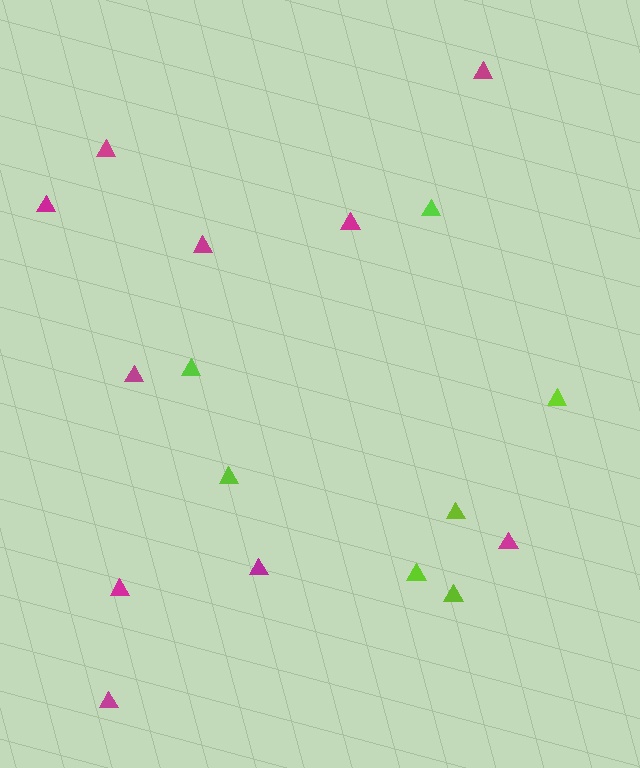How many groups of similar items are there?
There are 2 groups: one group of magenta triangles (10) and one group of lime triangles (7).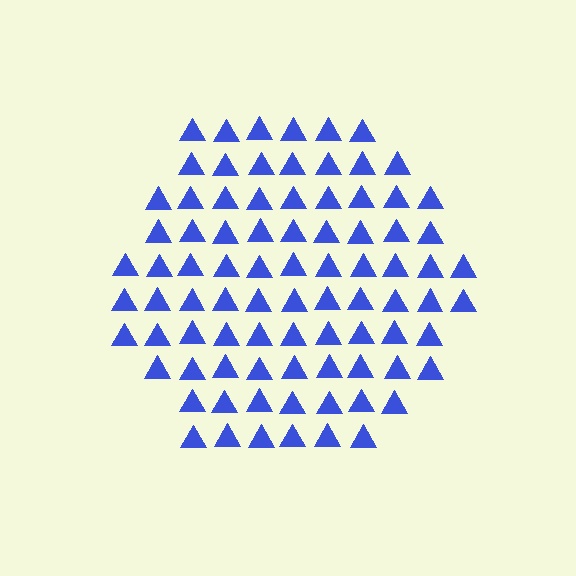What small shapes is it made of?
It is made of small triangles.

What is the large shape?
The large shape is a hexagon.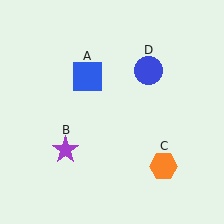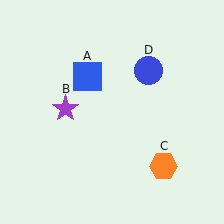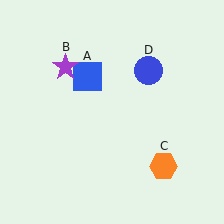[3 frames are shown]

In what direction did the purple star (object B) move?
The purple star (object B) moved up.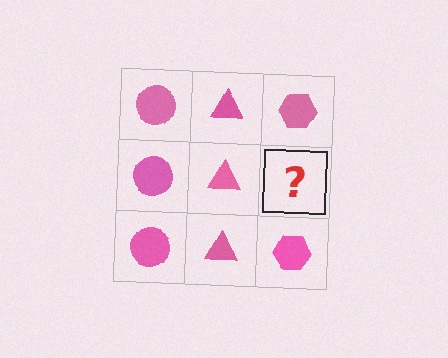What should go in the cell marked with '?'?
The missing cell should contain a pink hexagon.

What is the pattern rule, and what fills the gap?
The rule is that each column has a consistent shape. The gap should be filled with a pink hexagon.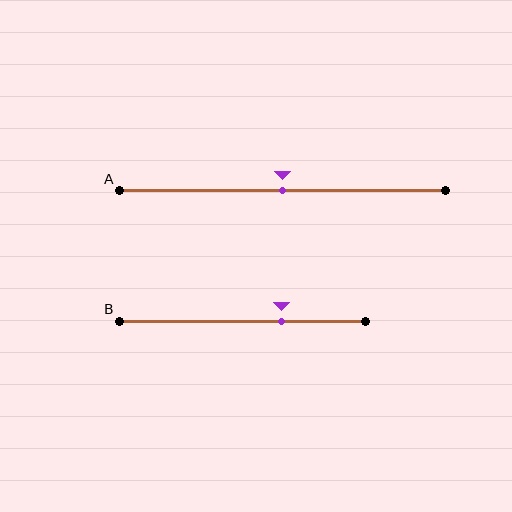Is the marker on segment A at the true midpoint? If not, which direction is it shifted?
Yes, the marker on segment A is at the true midpoint.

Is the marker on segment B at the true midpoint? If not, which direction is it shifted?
No, the marker on segment B is shifted to the right by about 16% of the segment length.